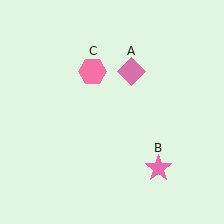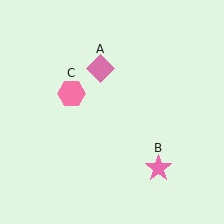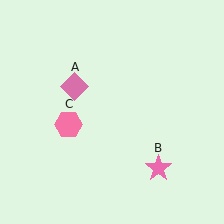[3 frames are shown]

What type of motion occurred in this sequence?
The pink diamond (object A), pink hexagon (object C) rotated counterclockwise around the center of the scene.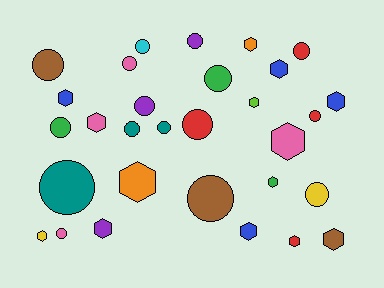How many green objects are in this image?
There are 3 green objects.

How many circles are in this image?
There are 16 circles.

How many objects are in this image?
There are 30 objects.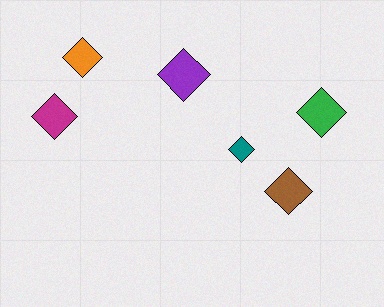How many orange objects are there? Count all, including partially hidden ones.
There is 1 orange object.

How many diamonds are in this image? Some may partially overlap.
There are 6 diamonds.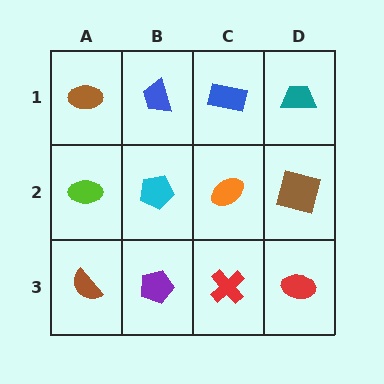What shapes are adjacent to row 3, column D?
A brown square (row 2, column D), a red cross (row 3, column C).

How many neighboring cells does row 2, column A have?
3.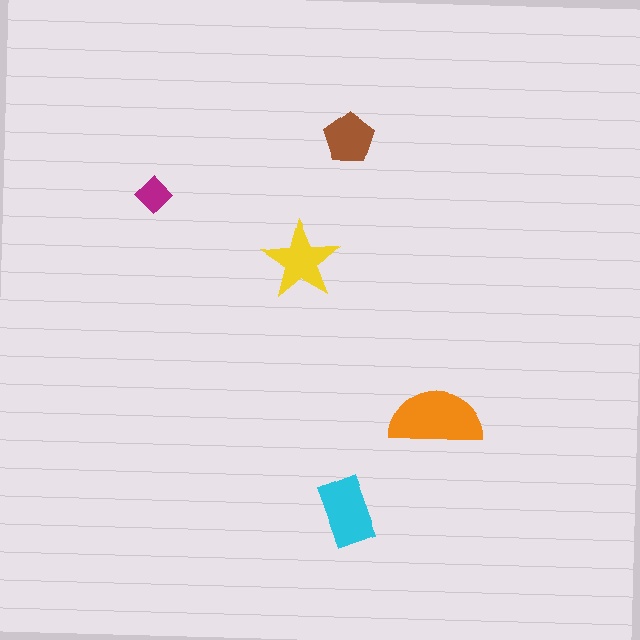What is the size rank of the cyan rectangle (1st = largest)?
2nd.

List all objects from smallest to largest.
The magenta diamond, the brown pentagon, the yellow star, the cyan rectangle, the orange semicircle.